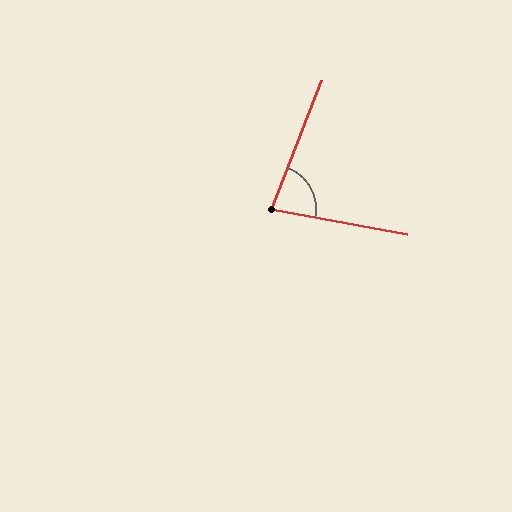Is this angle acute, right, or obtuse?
It is acute.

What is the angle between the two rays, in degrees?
Approximately 79 degrees.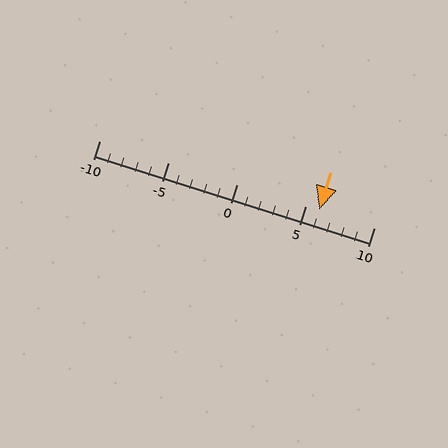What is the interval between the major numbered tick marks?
The major tick marks are spaced 5 units apart.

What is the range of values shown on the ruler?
The ruler shows values from -10 to 10.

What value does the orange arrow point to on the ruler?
The orange arrow points to approximately 6.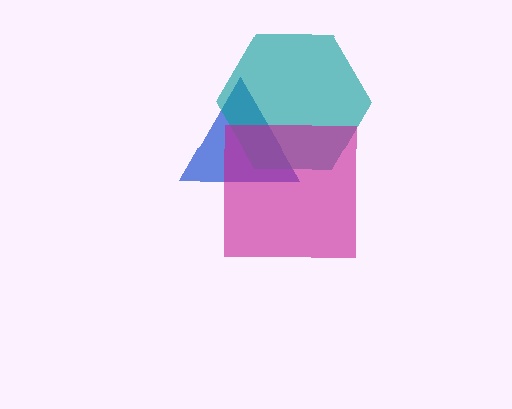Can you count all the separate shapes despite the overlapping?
Yes, there are 3 separate shapes.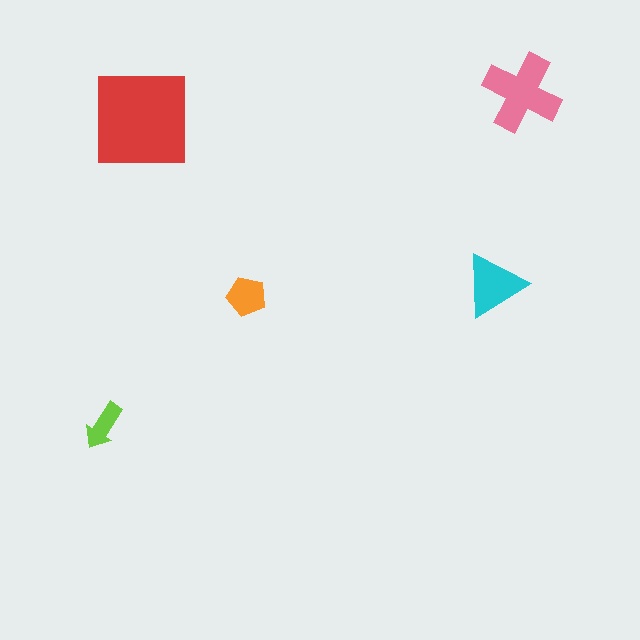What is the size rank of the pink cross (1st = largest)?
2nd.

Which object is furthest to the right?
The pink cross is rightmost.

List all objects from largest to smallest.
The red square, the pink cross, the cyan triangle, the orange pentagon, the lime arrow.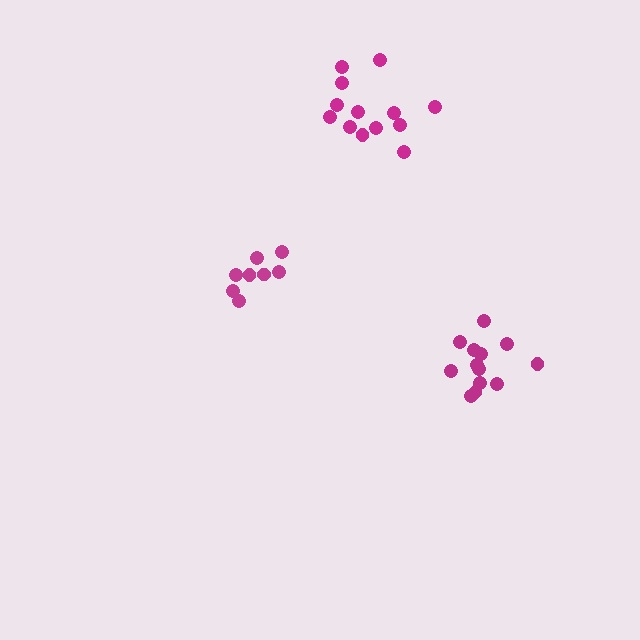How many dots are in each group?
Group 1: 8 dots, Group 2: 13 dots, Group 3: 13 dots (34 total).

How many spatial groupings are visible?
There are 3 spatial groupings.